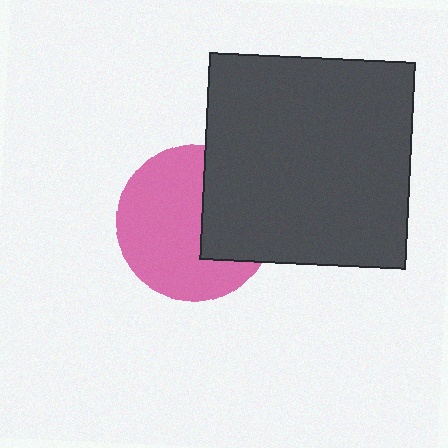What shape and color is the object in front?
The object in front is a dark gray square.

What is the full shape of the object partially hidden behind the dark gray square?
The partially hidden object is a pink circle.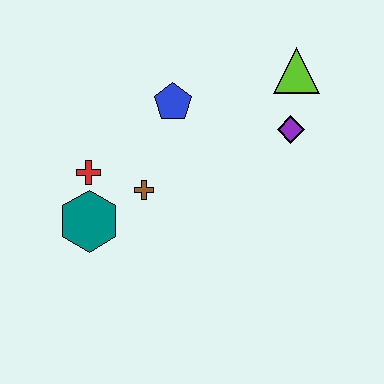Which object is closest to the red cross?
The teal hexagon is closest to the red cross.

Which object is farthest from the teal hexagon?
The lime triangle is farthest from the teal hexagon.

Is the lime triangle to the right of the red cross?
Yes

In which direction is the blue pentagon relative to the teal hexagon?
The blue pentagon is above the teal hexagon.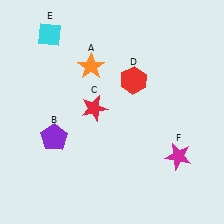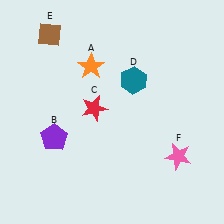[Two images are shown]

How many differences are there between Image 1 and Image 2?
There are 3 differences between the two images.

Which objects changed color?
D changed from red to teal. E changed from cyan to brown. F changed from magenta to pink.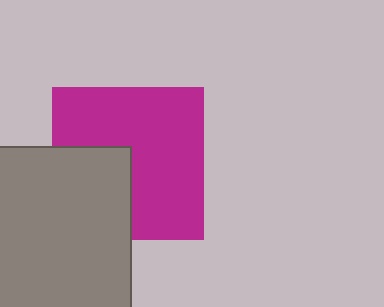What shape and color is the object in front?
The object in front is a gray rectangle.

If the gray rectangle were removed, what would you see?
You would see the complete magenta square.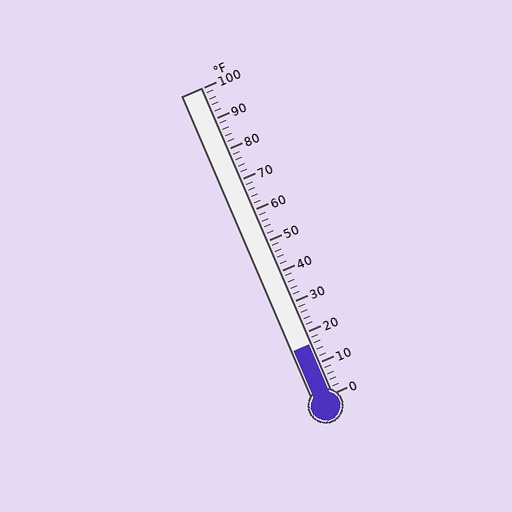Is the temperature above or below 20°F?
The temperature is below 20°F.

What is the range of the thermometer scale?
The thermometer scale ranges from 0°F to 100°F.